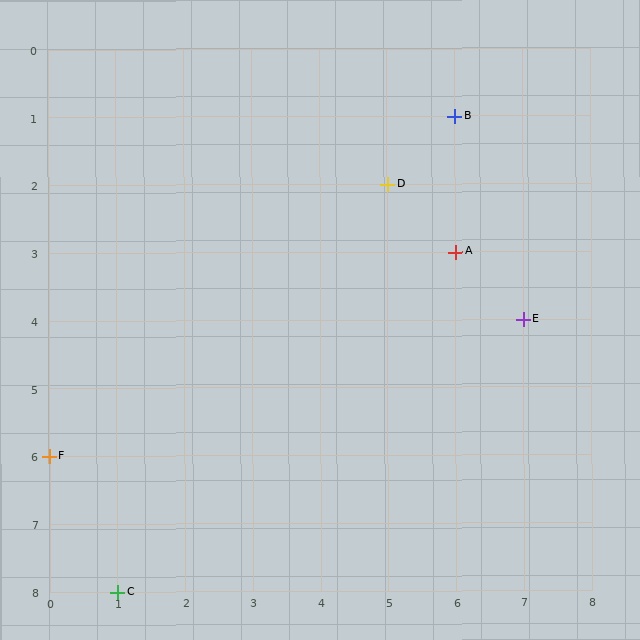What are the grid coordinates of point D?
Point D is at grid coordinates (5, 2).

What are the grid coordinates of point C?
Point C is at grid coordinates (1, 8).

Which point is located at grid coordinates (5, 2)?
Point D is at (5, 2).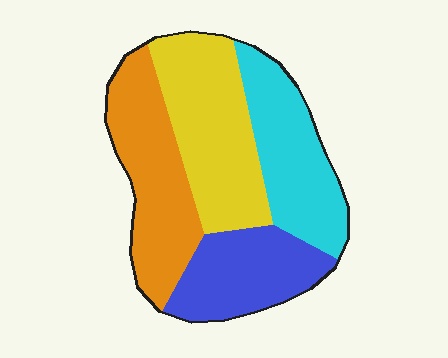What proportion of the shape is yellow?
Yellow covers about 30% of the shape.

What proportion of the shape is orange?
Orange takes up about one quarter (1/4) of the shape.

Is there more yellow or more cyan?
Yellow.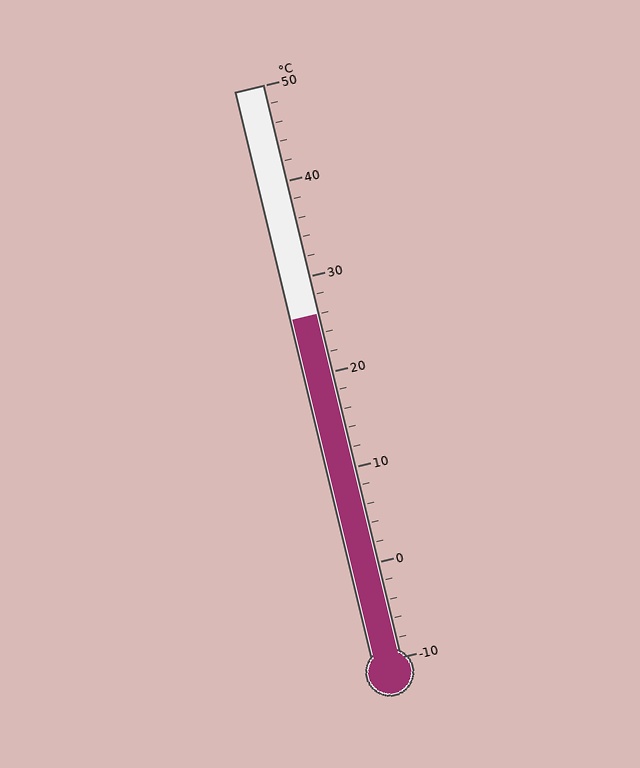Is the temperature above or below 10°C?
The temperature is above 10°C.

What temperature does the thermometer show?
The thermometer shows approximately 26°C.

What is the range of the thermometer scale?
The thermometer scale ranges from -10°C to 50°C.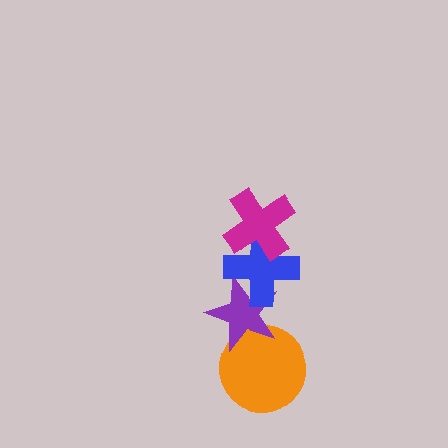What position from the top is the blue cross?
The blue cross is 2nd from the top.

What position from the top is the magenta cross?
The magenta cross is 1st from the top.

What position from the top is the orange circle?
The orange circle is 4th from the top.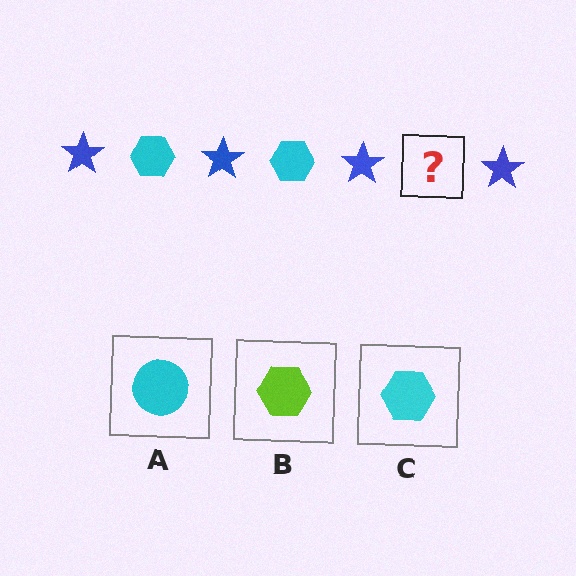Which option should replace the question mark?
Option C.